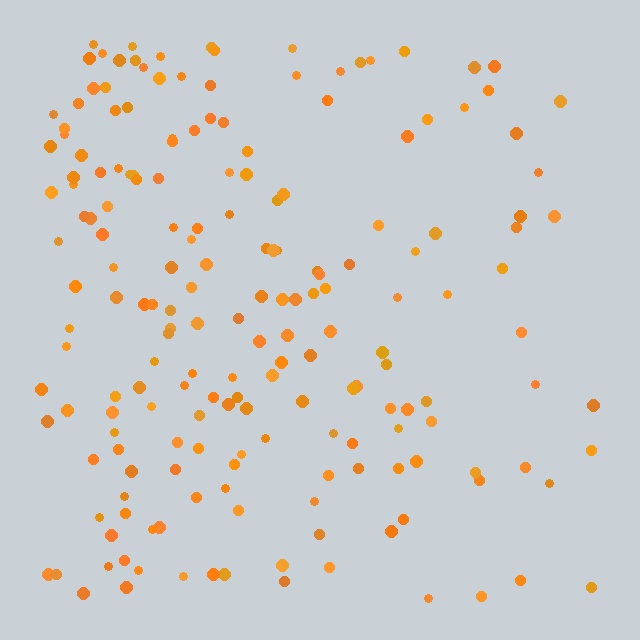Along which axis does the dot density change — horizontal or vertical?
Horizontal.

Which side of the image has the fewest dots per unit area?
The right.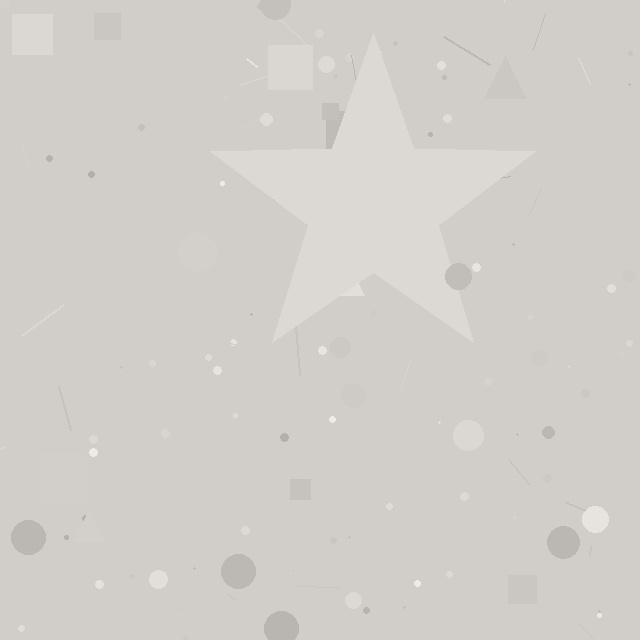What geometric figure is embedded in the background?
A star is embedded in the background.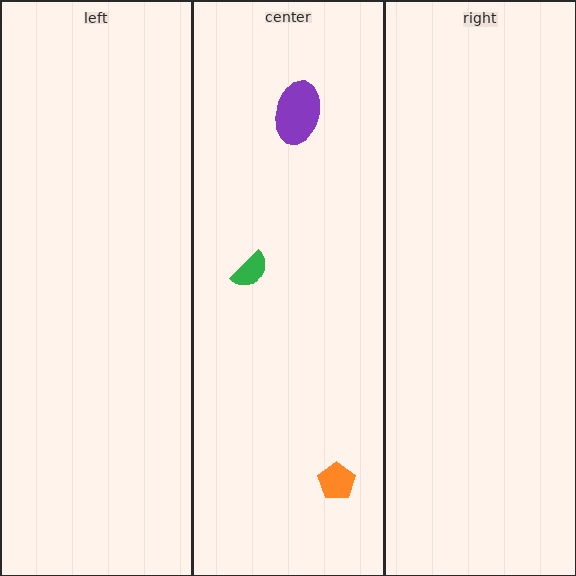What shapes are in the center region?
The green semicircle, the purple ellipse, the orange pentagon.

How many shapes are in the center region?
3.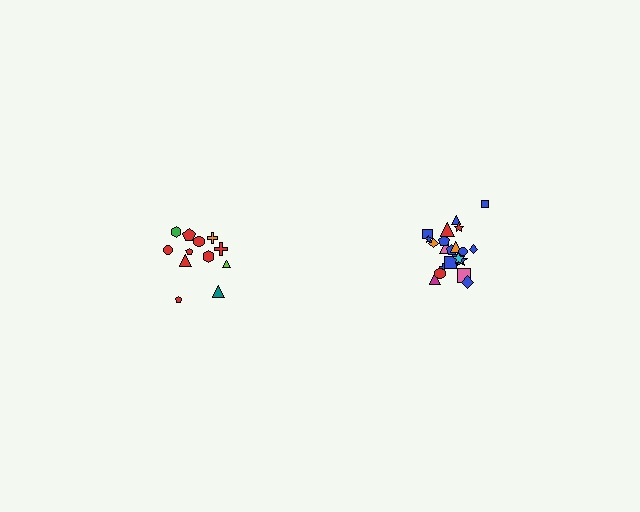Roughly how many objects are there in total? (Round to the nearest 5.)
Roughly 35 objects in total.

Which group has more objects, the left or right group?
The right group.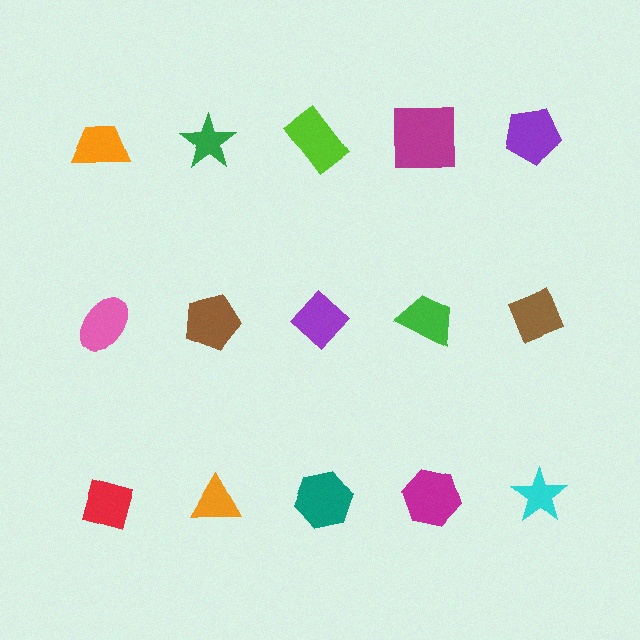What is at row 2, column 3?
A purple diamond.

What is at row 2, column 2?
A brown pentagon.